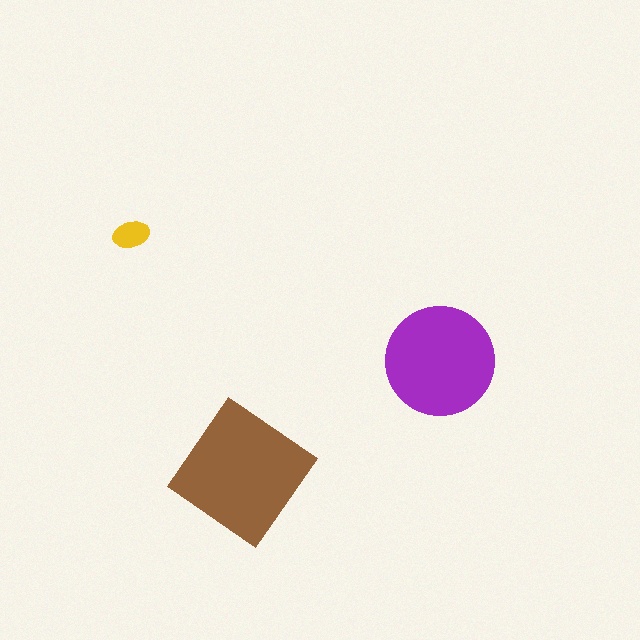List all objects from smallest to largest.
The yellow ellipse, the purple circle, the brown diamond.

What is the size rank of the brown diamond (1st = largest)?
1st.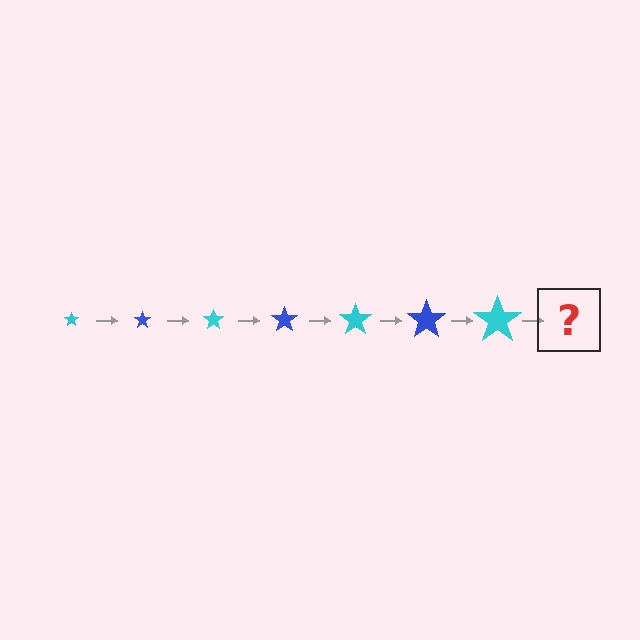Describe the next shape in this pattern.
It should be a blue star, larger than the previous one.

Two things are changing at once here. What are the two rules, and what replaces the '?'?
The two rules are that the star grows larger each step and the color cycles through cyan and blue. The '?' should be a blue star, larger than the previous one.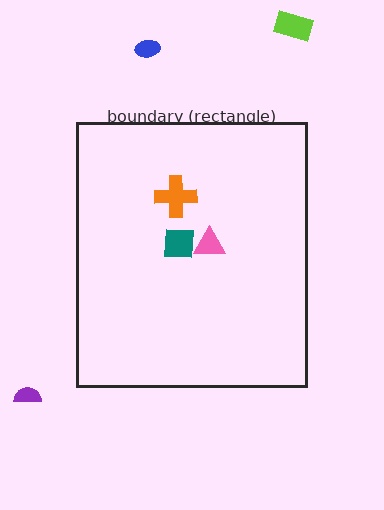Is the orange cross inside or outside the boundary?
Inside.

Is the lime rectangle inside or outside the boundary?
Outside.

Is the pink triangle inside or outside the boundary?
Inside.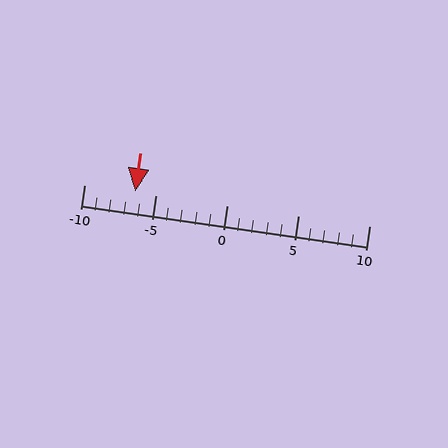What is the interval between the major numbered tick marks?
The major tick marks are spaced 5 units apart.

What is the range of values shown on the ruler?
The ruler shows values from -10 to 10.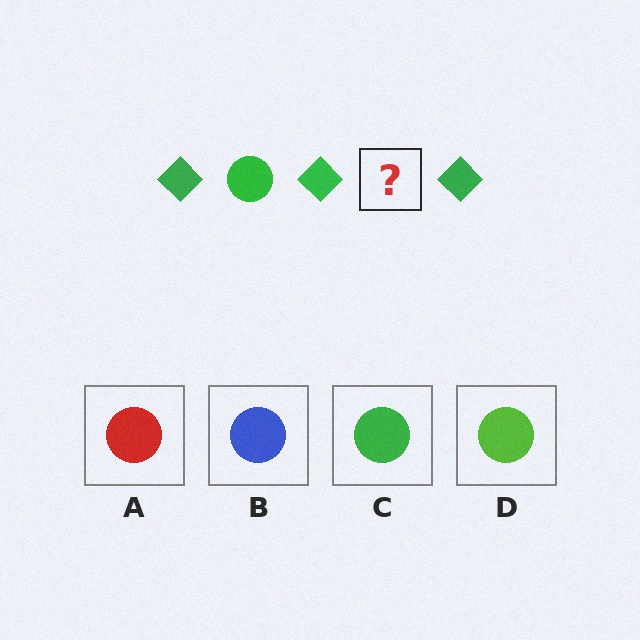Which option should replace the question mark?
Option C.